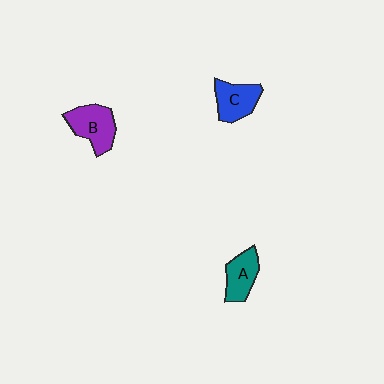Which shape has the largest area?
Shape B (purple).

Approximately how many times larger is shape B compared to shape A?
Approximately 1.3 times.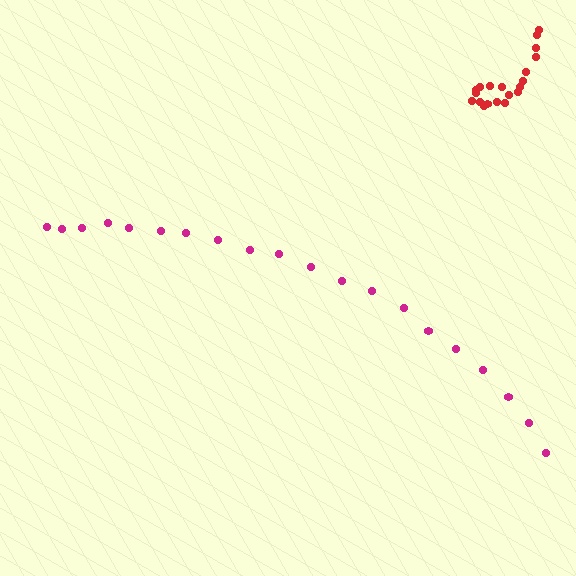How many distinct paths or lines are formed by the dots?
There are 2 distinct paths.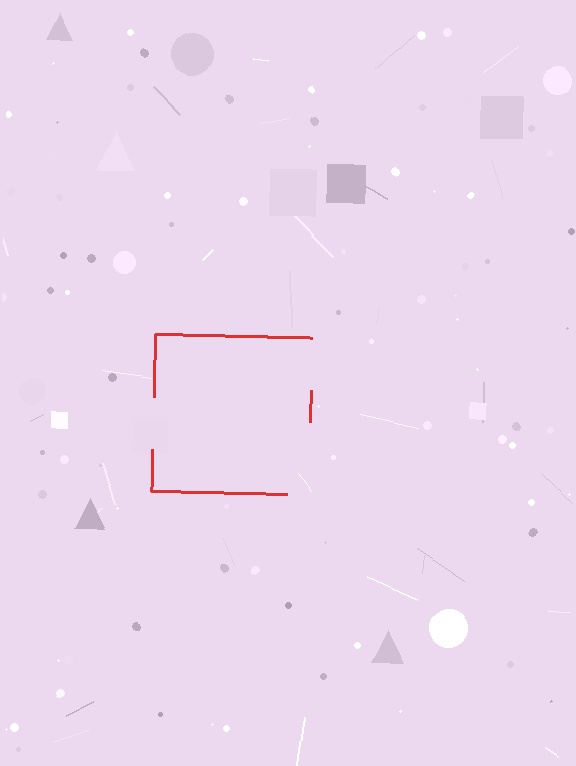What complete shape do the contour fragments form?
The contour fragments form a square.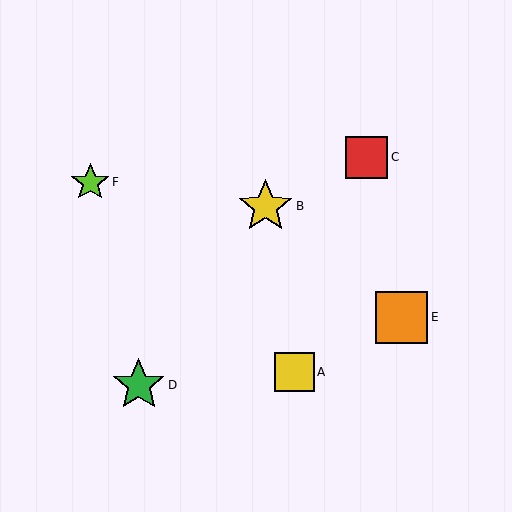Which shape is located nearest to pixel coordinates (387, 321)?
The orange square (labeled E) at (401, 317) is nearest to that location.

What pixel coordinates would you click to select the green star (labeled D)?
Click at (139, 385) to select the green star D.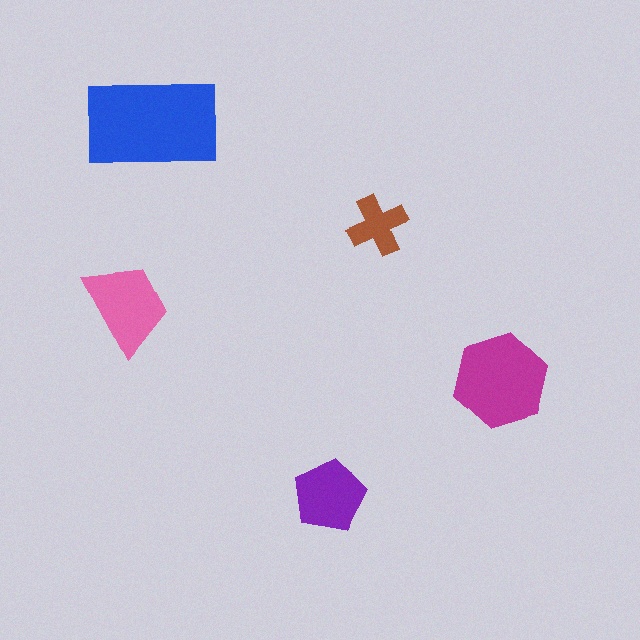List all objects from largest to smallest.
The blue rectangle, the magenta hexagon, the pink trapezoid, the purple pentagon, the brown cross.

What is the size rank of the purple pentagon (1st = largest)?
4th.